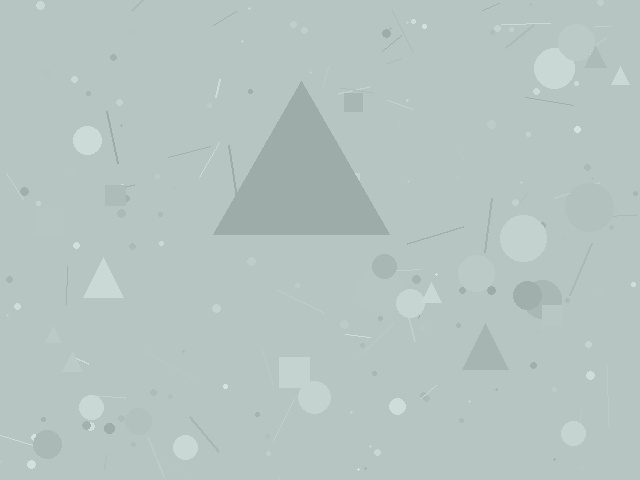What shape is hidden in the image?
A triangle is hidden in the image.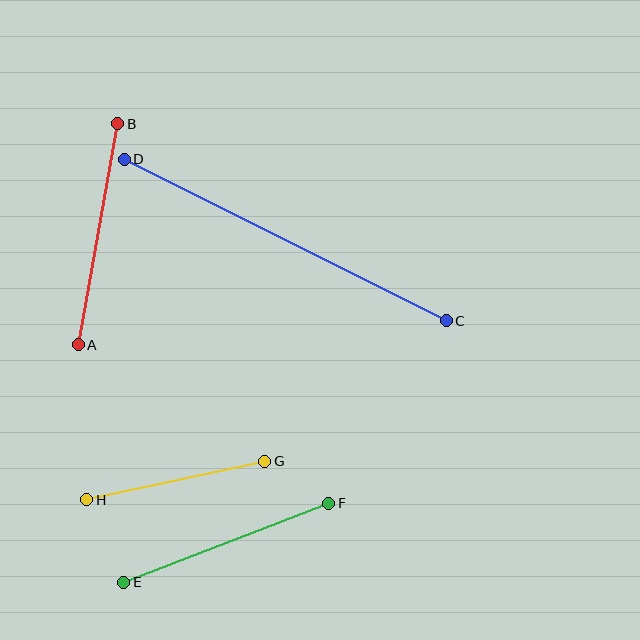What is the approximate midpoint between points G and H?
The midpoint is at approximately (176, 480) pixels.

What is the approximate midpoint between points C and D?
The midpoint is at approximately (285, 240) pixels.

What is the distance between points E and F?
The distance is approximately 220 pixels.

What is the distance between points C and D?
The distance is approximately 360 pixels.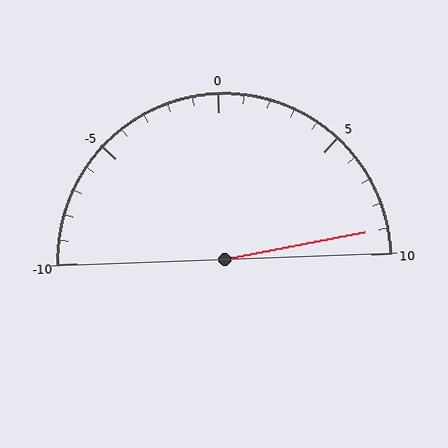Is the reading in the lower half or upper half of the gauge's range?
The reading is in the upper half of the range (-10 to 10).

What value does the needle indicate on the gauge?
The needle indicates approximately 9.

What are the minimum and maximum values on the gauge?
The gauge ranges from -10 to 10.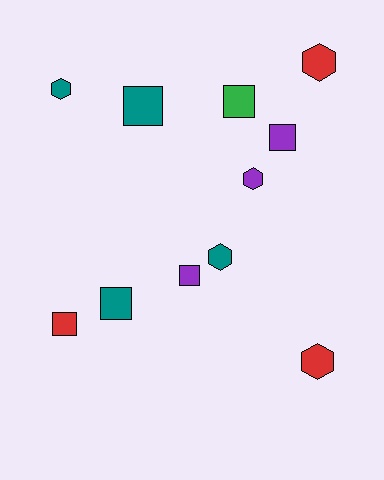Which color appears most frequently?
Teal, with 4 objects.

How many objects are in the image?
There are 11 objects.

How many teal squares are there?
There are 2 teal squares.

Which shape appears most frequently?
Square, with 6 objects.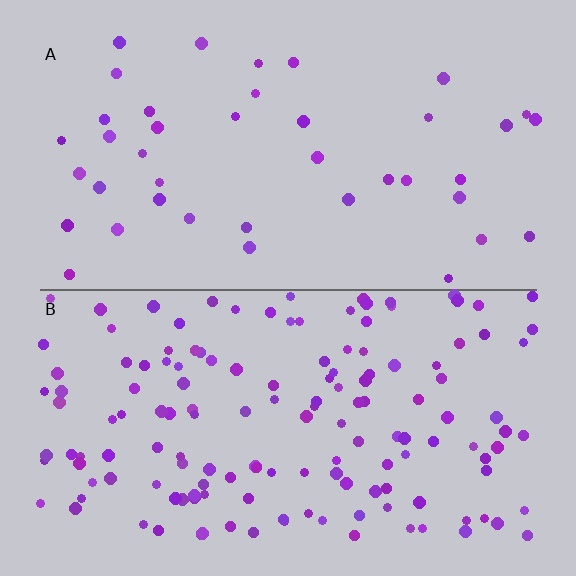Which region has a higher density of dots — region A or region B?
B (the bottom).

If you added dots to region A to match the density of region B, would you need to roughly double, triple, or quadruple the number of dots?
Approximately quadruple.